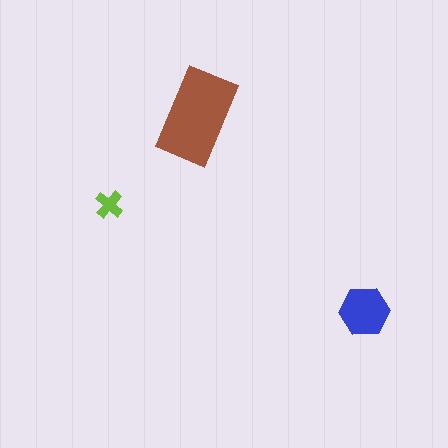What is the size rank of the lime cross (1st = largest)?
3rd.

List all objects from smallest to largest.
The lime cross, the blue hexagon, the brown rectangle.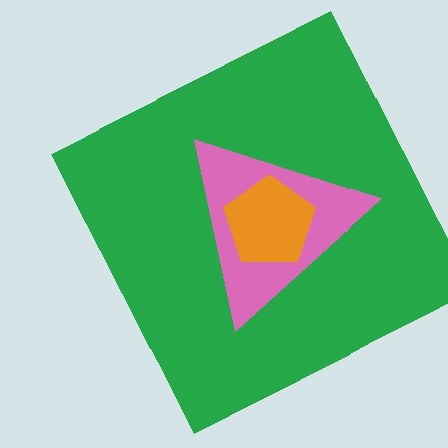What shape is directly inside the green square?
The pink triangle.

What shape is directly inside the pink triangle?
The orange pentagon.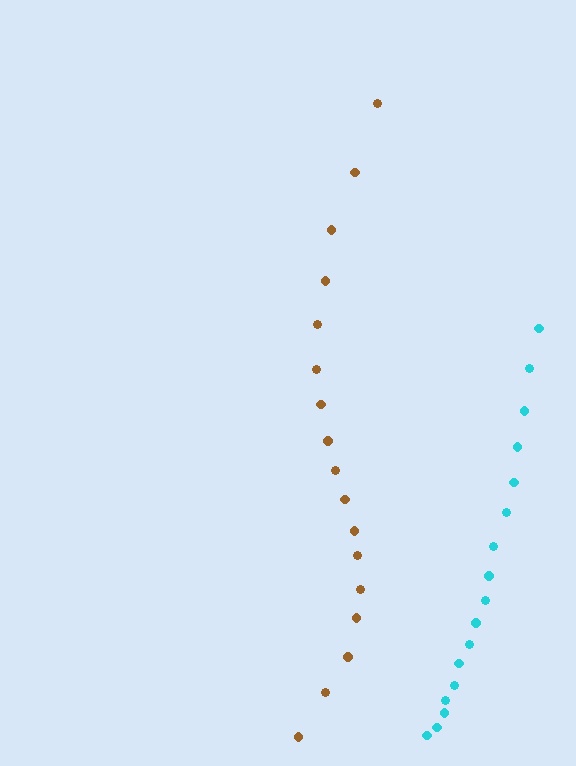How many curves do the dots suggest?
There are 2 distinct paths.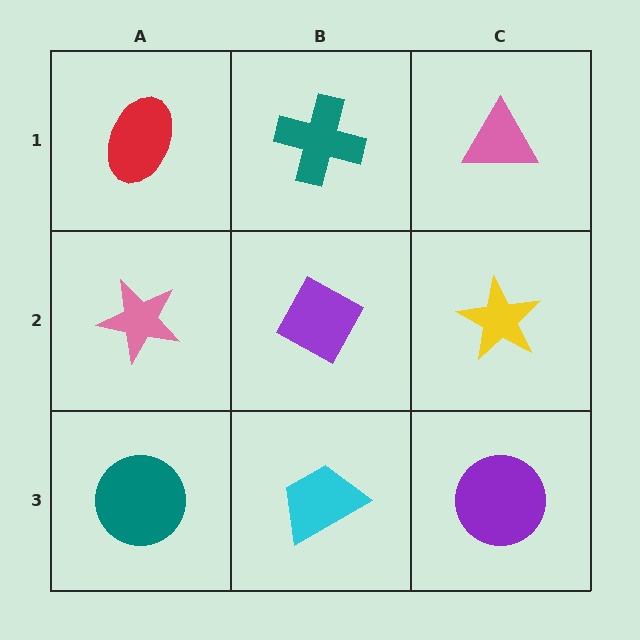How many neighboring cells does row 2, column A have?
3.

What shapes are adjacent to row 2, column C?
A pink triangle (row 1, column C), a purple circle (row 3, column C), a purple diamond (row 2, column B).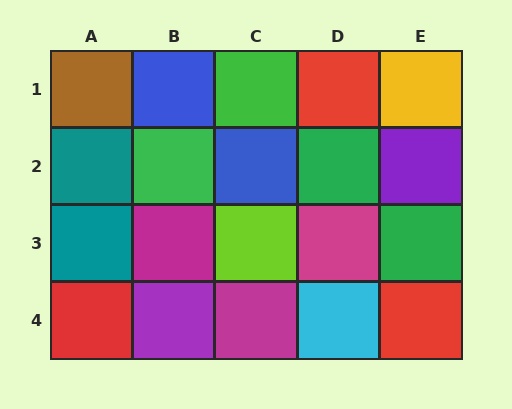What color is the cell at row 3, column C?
Lime.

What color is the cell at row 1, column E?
Yellow.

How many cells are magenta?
3 cells are magenta.